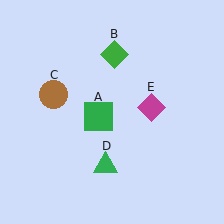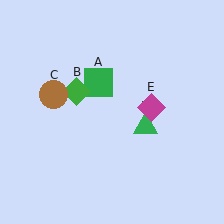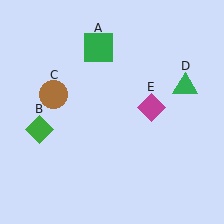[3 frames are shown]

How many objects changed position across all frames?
3 objects changed position: green square (object A), green diamond (object B), green triangle (object D).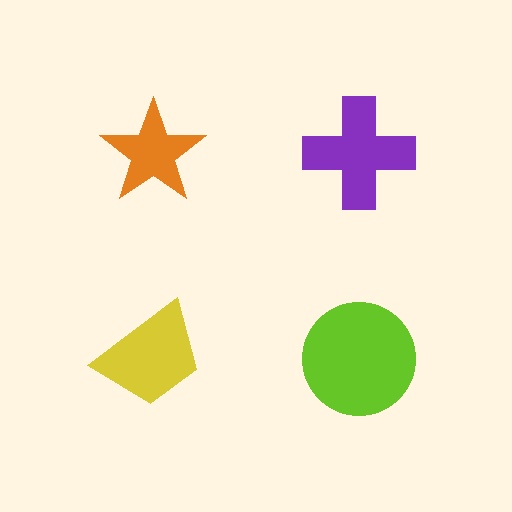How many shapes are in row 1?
2 shapes.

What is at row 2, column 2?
A lime circle.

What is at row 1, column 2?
A purple cross.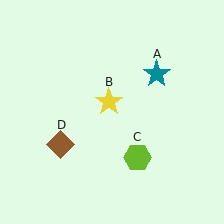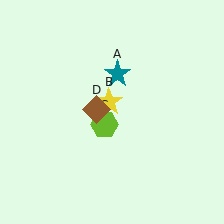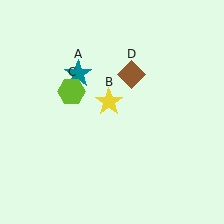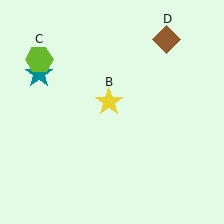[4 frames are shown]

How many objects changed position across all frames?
3 objects changed position: teal star (object A), lime hexagon (object C), brown diamond (object D).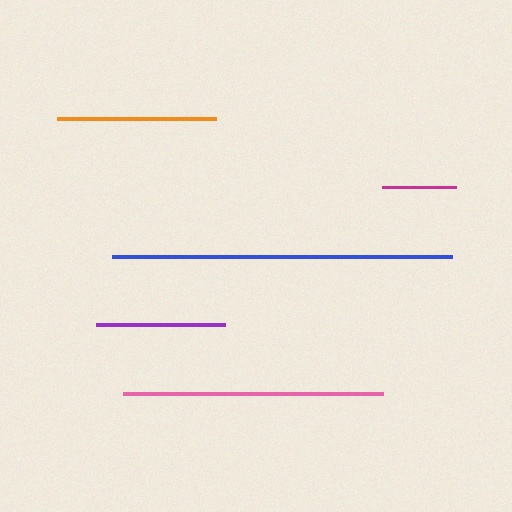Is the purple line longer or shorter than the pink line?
The pink line is longer than the purple line.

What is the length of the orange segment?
The orange segment is approximately 159 pixels long.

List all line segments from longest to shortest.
From longest to shortest: blue, pink, orange, purple, magenta.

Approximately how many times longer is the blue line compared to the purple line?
The blue line is approximately 2.6 times the length of the purple line.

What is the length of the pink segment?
The pink segment is approximately 260 pixels long.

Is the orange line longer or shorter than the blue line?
The blue line is longer than the orange line.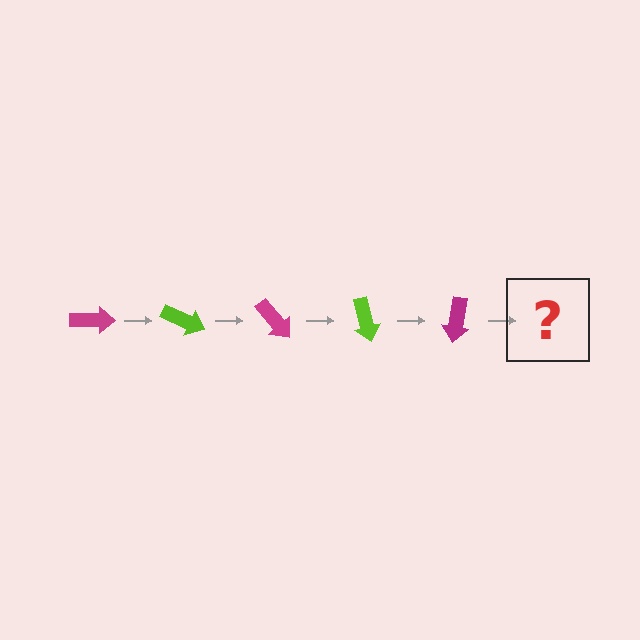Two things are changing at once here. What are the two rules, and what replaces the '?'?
The two rules are that it rotates 25 degrees each step and the color cycles through magenta and lime. The '?' should be a lime arrow, rotated 125 degrees from the start.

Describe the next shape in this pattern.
It should be a lime arrow, rotated 125 degrees from the start.